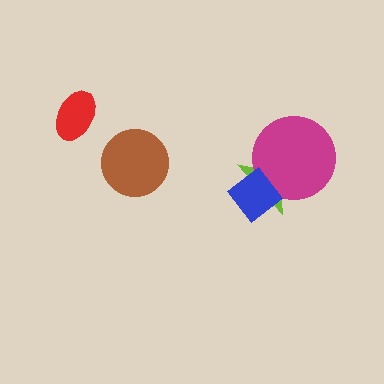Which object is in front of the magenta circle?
The blue diamond is in front of the magenta circle.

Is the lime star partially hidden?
Yes, it is partially covered by another shape.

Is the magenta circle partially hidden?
Yes, it is partially covered by another shape.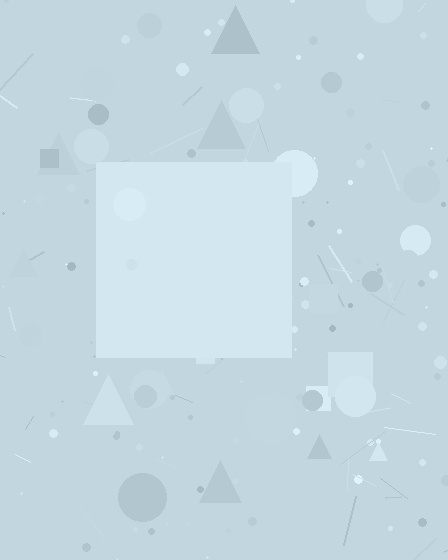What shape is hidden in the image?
A square is hidden in the image.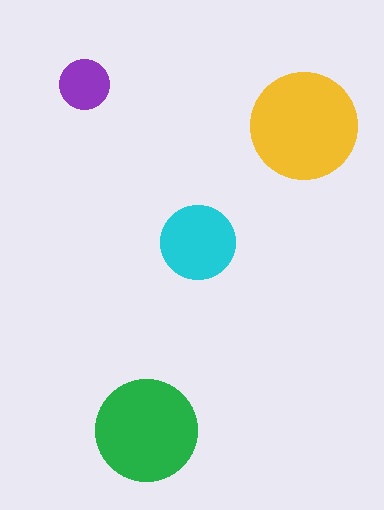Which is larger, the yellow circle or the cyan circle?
The yellow one.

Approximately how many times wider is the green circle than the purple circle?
About 2 times wider.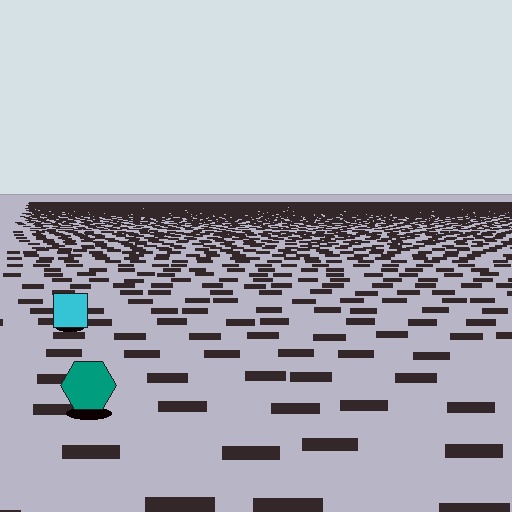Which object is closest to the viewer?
The teal hexagon is closest. The texture marks near it are larger and more spread out.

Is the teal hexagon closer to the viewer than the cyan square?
Yes. The teal hexagon is closer — you can tell from the texture gradient: the ground texture is coarser near it.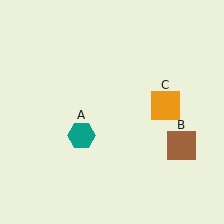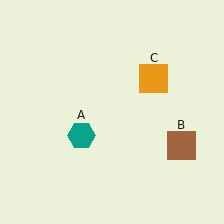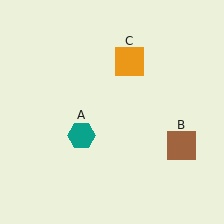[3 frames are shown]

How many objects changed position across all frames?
1 object changed position: orange square (object C).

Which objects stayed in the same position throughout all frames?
Teal hexagon (object A) and brown square (object B) remained stationary.